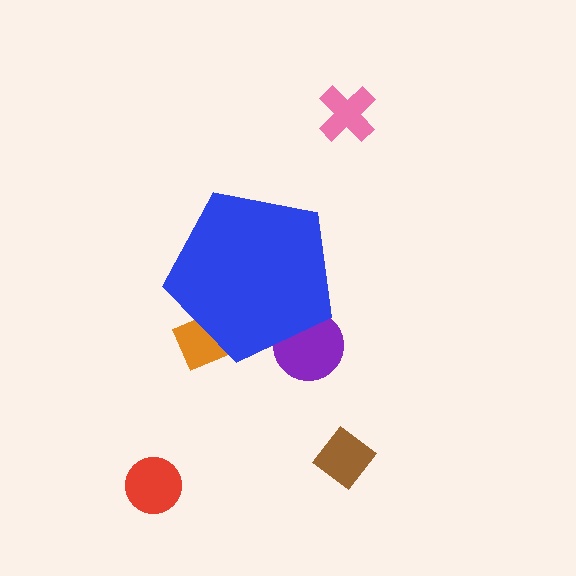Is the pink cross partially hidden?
No, the pink cross is fully visible.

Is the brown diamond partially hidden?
No, the brown diamond is fully visible.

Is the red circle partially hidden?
No, the red circle is fully visible.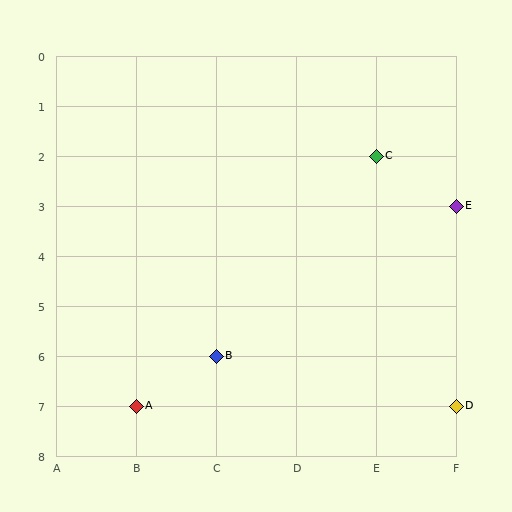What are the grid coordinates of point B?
Point B is at grid coordinates (C, 6).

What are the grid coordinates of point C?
Point C is at grid coordinates (E, 2).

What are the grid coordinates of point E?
Point E is at grid coordinates (F, 3).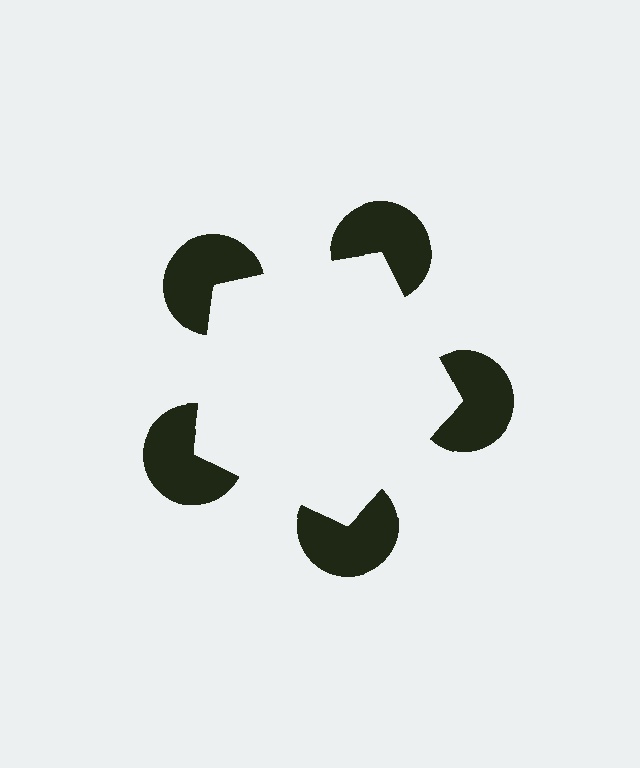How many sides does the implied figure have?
5 sides.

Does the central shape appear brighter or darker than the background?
It typically appears slightly brighter than the background, even though no actual brightness change is drawn.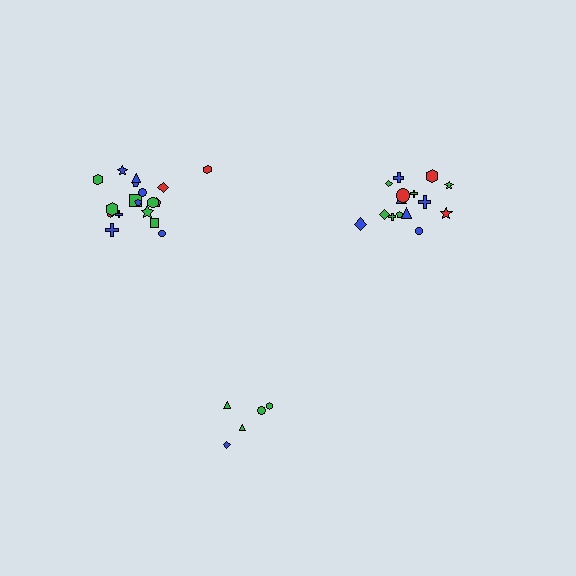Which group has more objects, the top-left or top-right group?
The top-left group.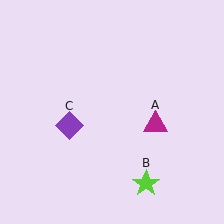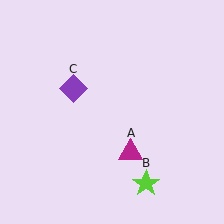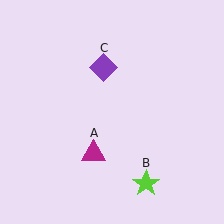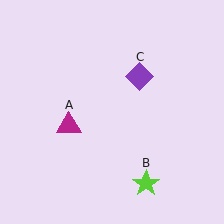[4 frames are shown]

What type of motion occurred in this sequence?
The magenta triangle (object A), purple diamond (object C) rotated clockwise around the center of the scene.